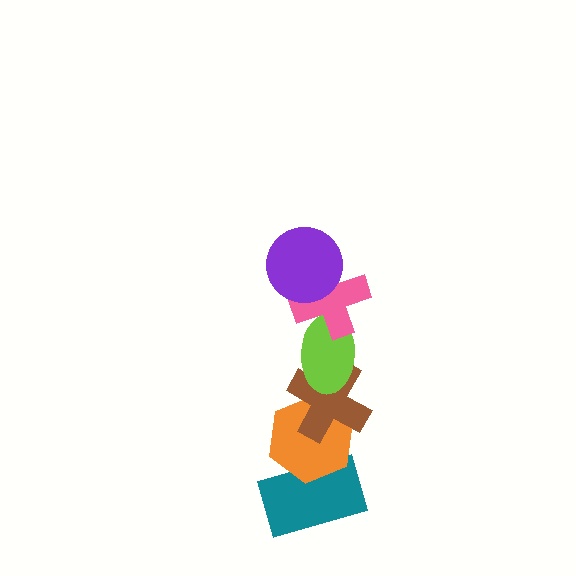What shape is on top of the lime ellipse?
The pink cross is on top of the lime ellipse.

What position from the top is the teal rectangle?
The teal rectangle is 6th from the top.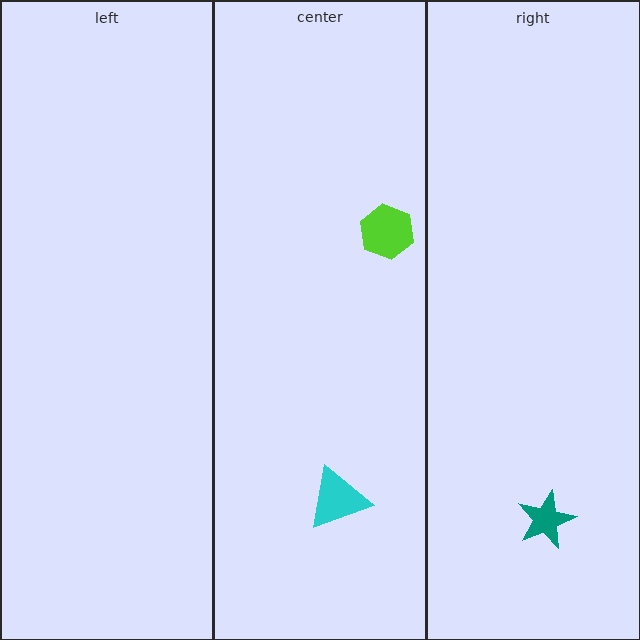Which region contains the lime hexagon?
The center region.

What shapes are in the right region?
The teal star.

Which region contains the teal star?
The right region.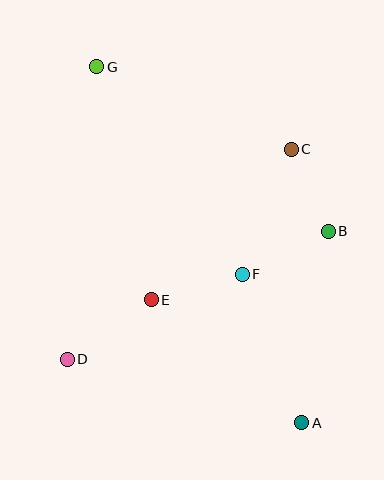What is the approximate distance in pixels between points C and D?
The distance between C and D is approximately 307 pixels.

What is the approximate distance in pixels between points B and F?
The distance between B and F is approximately 96 pixels.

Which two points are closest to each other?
Points B and C are closest to each other.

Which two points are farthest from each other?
Points A and G are farthest from each other.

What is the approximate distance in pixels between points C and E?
The distance between C and E is approximately 206 pixels.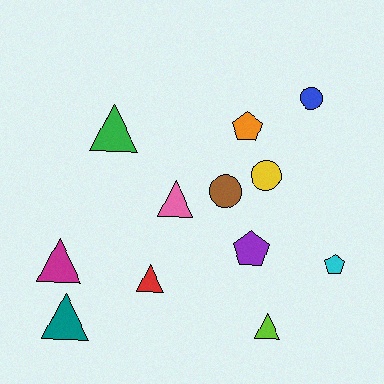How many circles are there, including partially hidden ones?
There are 3 circles.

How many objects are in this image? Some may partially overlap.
There are 12 objects.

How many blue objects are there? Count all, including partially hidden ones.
There is 1 blue object.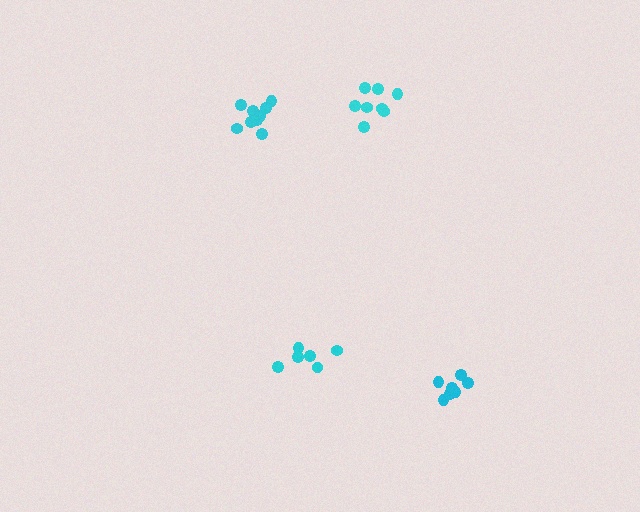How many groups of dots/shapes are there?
There are 4 groups.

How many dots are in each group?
Group 1: 9 dots, Group 2: 7 dots, Group 3: 8 dots, Group 4: 6 dots (30 total).